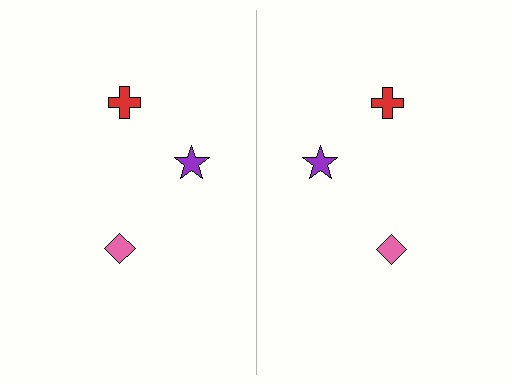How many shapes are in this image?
There are 6 shapes in this image.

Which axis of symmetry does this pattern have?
The pattern has a vertical axis of symmetry running through the center of the image.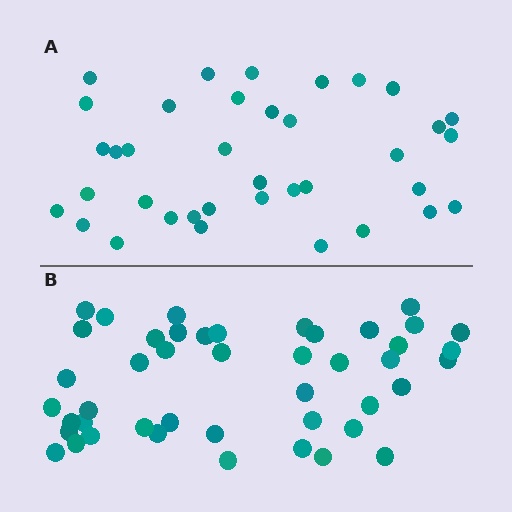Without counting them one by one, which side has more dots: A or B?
Region B (the bottom region) has more dots.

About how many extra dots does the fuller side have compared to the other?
Region B has roughly 8 or so more dots than region A.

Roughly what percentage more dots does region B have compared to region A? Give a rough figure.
About 20% more.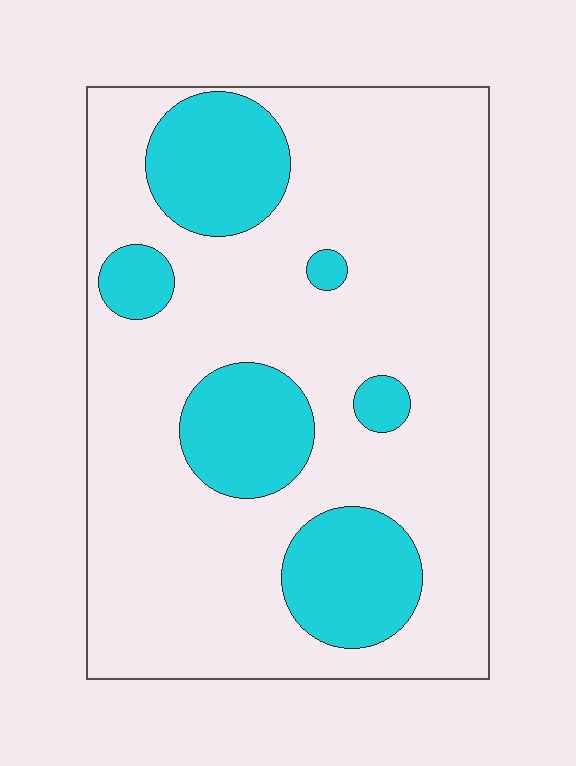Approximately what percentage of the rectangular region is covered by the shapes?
Approximately 25%.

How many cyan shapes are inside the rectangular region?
6.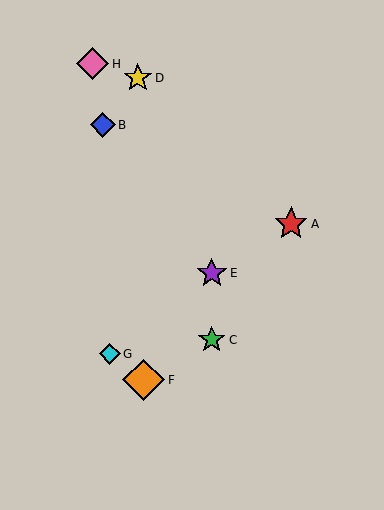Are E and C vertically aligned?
Yes, both are at x≈212.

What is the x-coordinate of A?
Object A is at x≈291.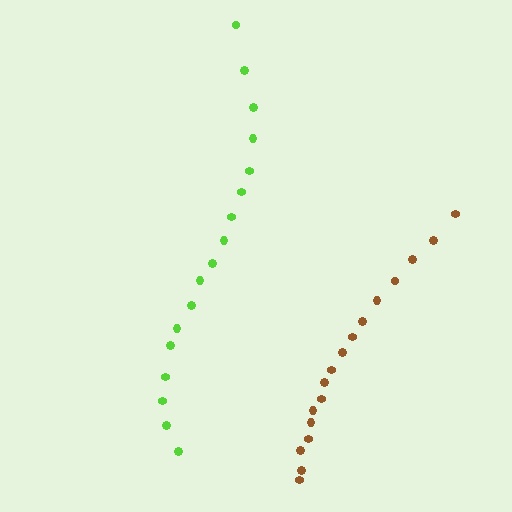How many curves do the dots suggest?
There are 2 distinct paths.